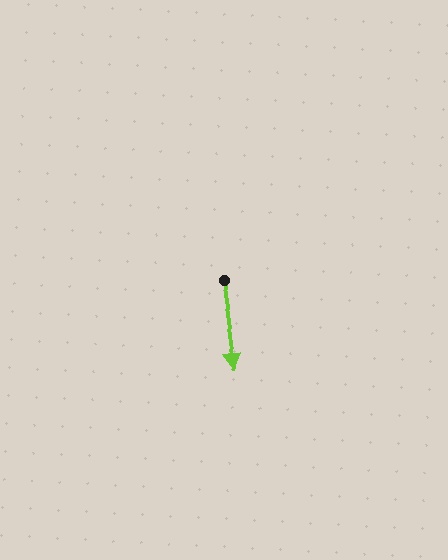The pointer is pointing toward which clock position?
Roughly 6 o'clock.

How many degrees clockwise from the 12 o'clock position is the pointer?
Approximately 171 degrees.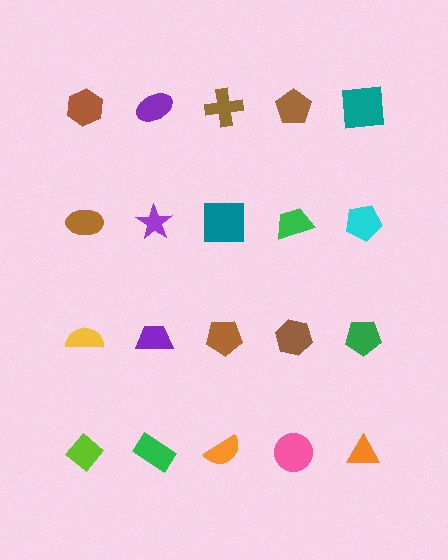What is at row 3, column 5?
A green pentagon.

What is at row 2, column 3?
A teal square.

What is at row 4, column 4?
A pink circle.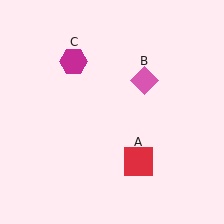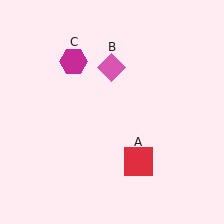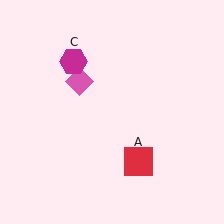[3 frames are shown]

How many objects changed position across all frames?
1 object changed position: pink diamond (object B).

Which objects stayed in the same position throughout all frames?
Red square (object A) and magenta hexagon (object C) remained stationary.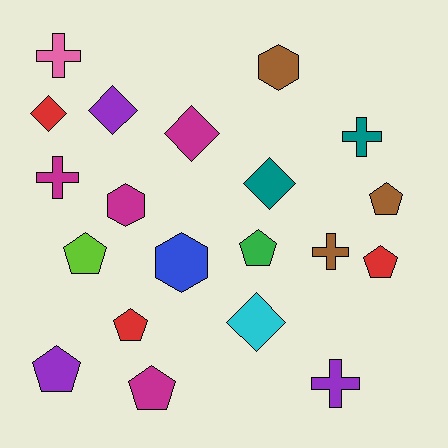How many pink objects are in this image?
There is 1 pink object.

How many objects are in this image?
There are 20 objects.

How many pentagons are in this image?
There are 7 pentagons.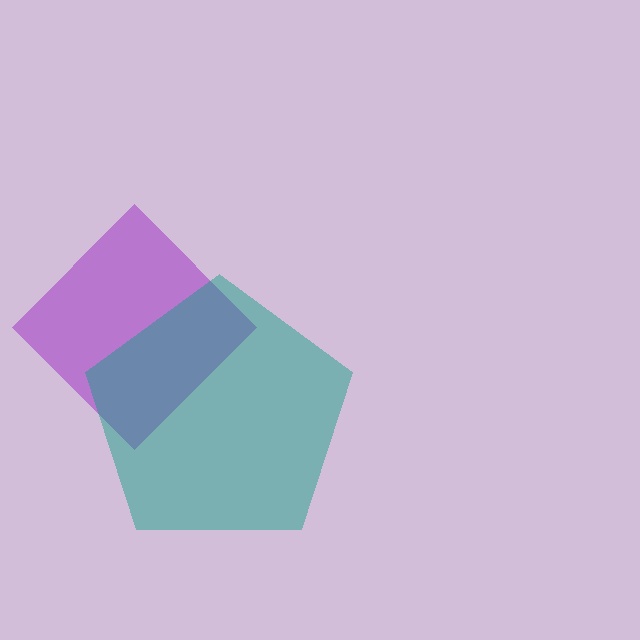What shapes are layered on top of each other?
The layered shapes are: a purple diamond, a teal pentagon.